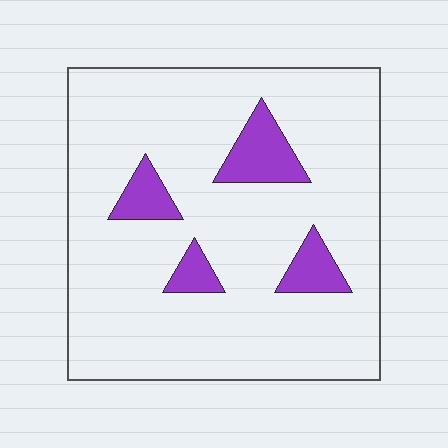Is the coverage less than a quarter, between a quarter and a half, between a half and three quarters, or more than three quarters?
Less than a quarter.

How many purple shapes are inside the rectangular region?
4.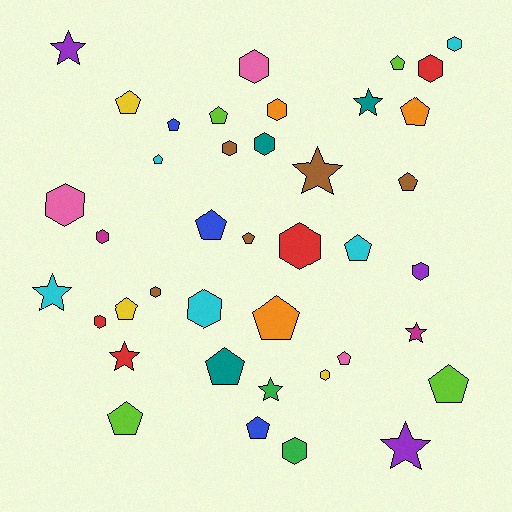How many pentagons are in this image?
There are 17 pentagons.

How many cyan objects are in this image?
There are 5 cyan objects.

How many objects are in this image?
There are 40 objects.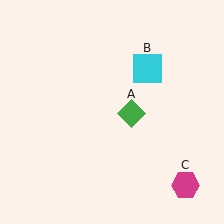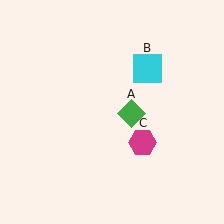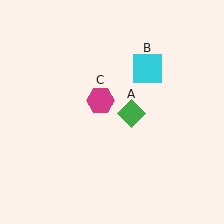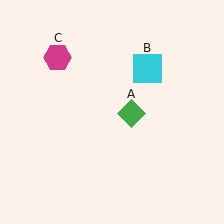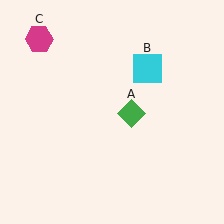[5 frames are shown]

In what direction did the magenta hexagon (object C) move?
The magenta hexagon (object C) moved up and to the left.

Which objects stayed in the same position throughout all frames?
Green diamond (object A) and cyan square (object B) remained stationary.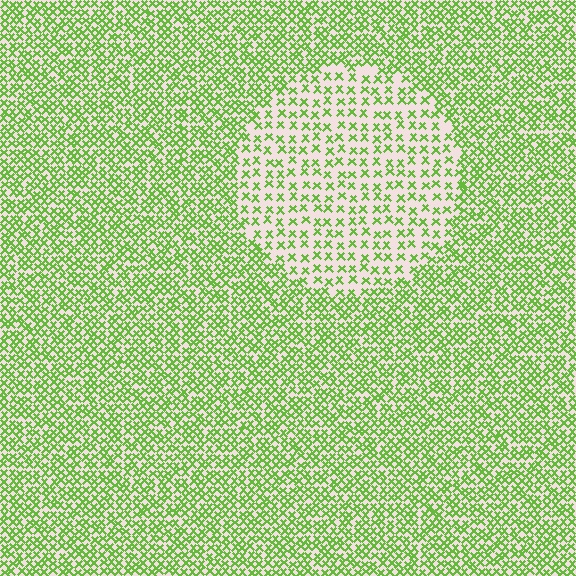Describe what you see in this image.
The image contains small lime elements arranged at two different densities. A circle-shaped region is visible where the elements are less densely packed than the surrounding area.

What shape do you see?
I see a circle.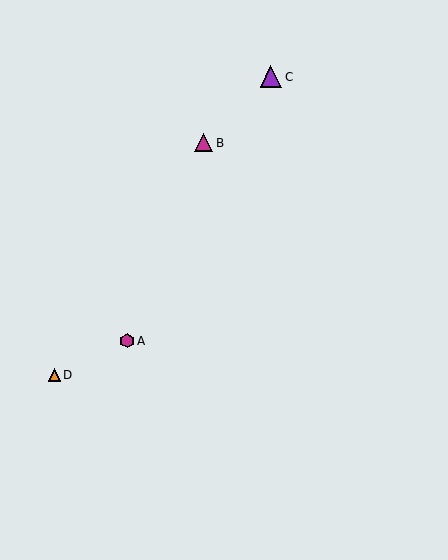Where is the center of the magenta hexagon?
The center of the magenta hexagon is at (127, 341).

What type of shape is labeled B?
Shape B is a magenta triangle.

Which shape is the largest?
The purple triangle (labeled C) is the largest.